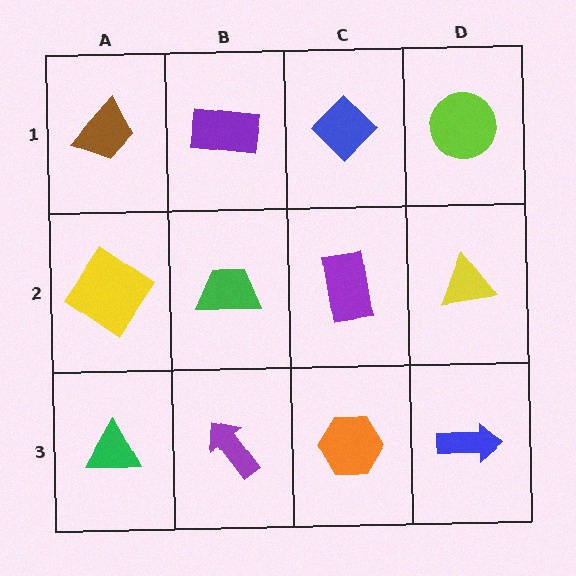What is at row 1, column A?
A brown trapezoid.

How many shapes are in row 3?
4 shapes.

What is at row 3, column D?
A blue arrow.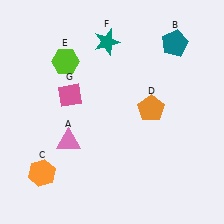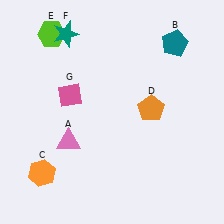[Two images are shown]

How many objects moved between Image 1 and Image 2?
2 objects moved between the two images.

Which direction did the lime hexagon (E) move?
The lime hexagon (E) moved up.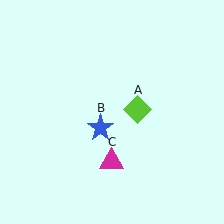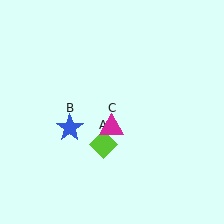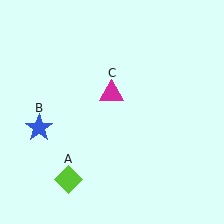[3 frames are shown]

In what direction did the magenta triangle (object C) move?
The magenta triangle (object C) moved up.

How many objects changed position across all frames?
3 objects changed position: lime diamond (object A), blue star (object B), magenta triangle (object C).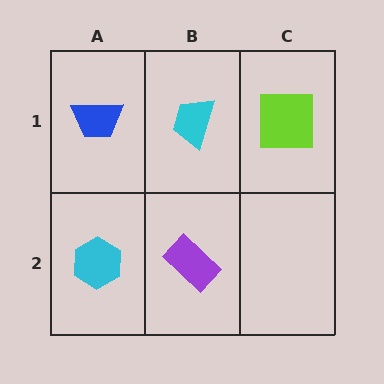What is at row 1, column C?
A lime square.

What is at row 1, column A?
A blue trapezoid.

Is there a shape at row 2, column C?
No, that cell is empty.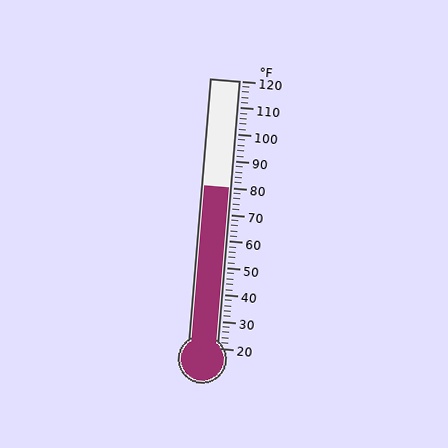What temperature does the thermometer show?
The thermometer shows approximately 80°F.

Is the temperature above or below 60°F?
The temperature is above 60°F.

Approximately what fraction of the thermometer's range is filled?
The thermometer is filled to approximately 60% of its range.